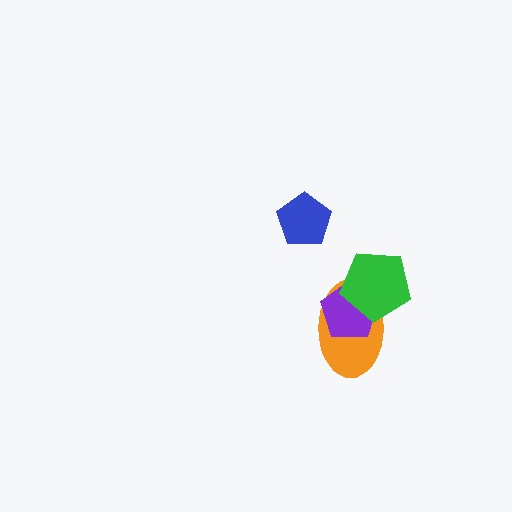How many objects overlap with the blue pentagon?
0 objects overlap with the blue pentagon.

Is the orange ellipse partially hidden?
Yes, it is partially covered by another shape.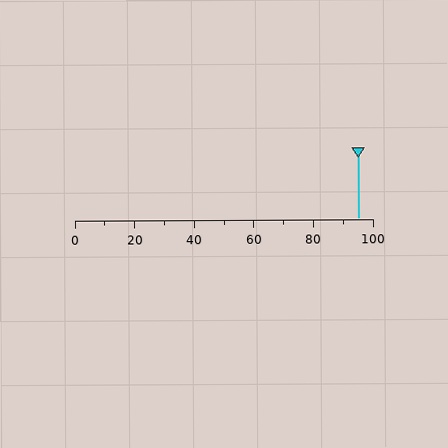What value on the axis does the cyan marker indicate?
The marker indicates approximately 95.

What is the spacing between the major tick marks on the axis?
The major ticks are spaced 20 apart.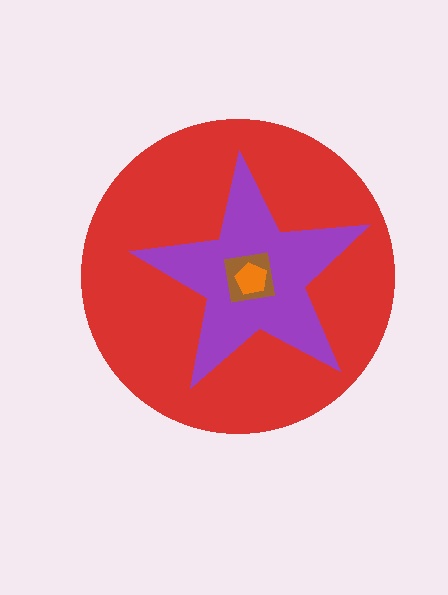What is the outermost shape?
The red circle.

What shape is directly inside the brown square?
The orange pentagon.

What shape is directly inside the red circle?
The purple star.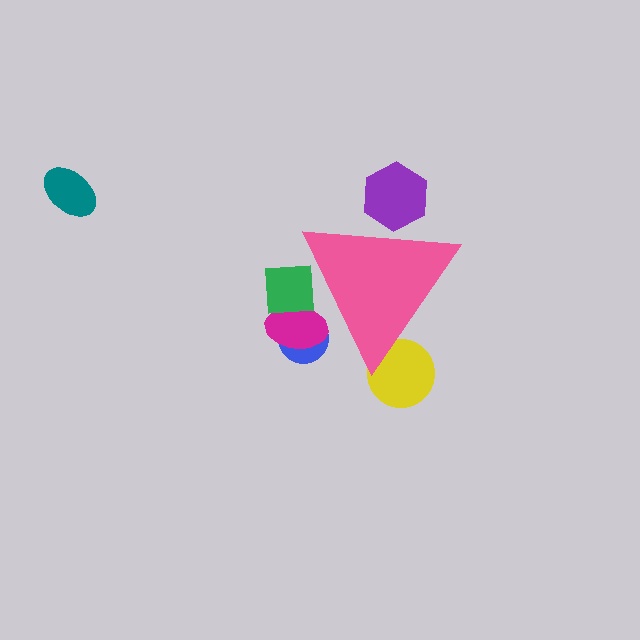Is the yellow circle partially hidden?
Yes, the yellow circle is partially hidden behind the pink triangle.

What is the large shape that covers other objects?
A pink triangle.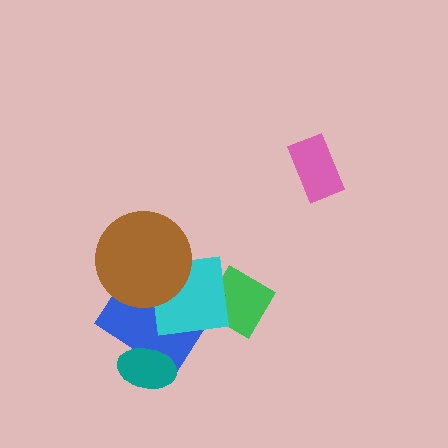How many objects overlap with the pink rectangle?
0 objects overlap with the pink rectangle.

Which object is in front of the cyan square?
The brown circle is in front of the cyan square.